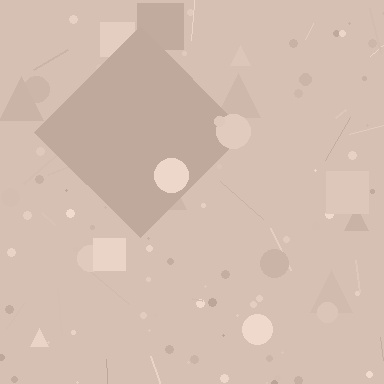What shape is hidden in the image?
A diamond is hidden in the image.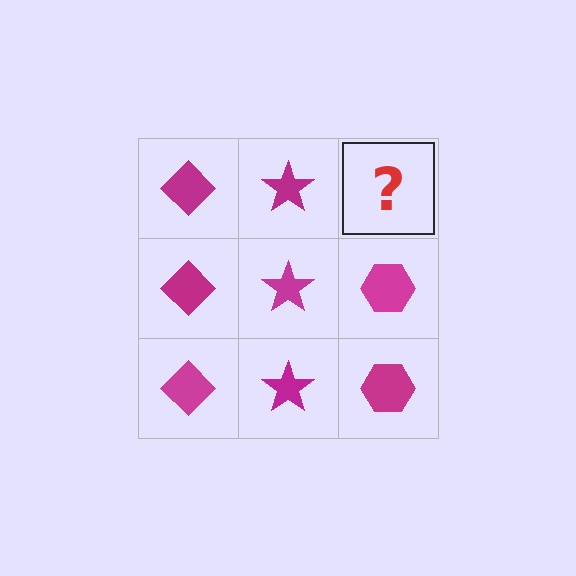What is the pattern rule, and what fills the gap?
The rule is that each column has a consistent shape. The gap should be filled with a magenta hexagon.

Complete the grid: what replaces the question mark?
The question mark should be replaced with a magenta hexagon.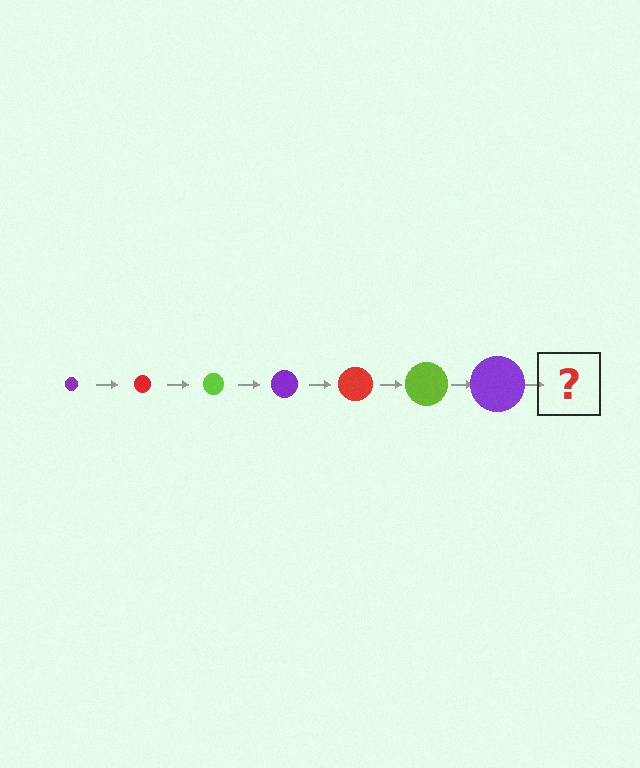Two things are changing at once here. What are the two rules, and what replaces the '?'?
The two rules are that the circle grows larger each step and the color cycles through purple, red, and lime. The '?' should be a red circle, larger than the previous one.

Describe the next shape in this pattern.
It should be a red circle, larger than the previous one.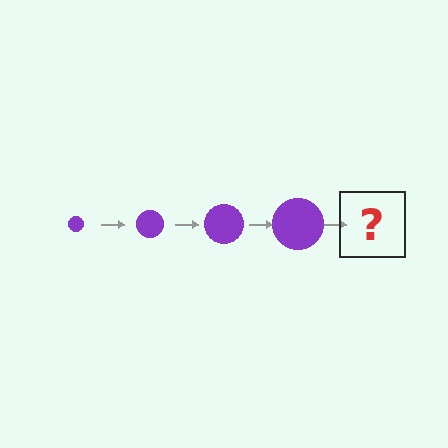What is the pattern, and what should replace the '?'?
The pattern is that the circle gets progressively larger each step. The '?' should be a purple circle, larger than the previous one.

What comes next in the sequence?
The next element should be a purple circle, larger than the previous one.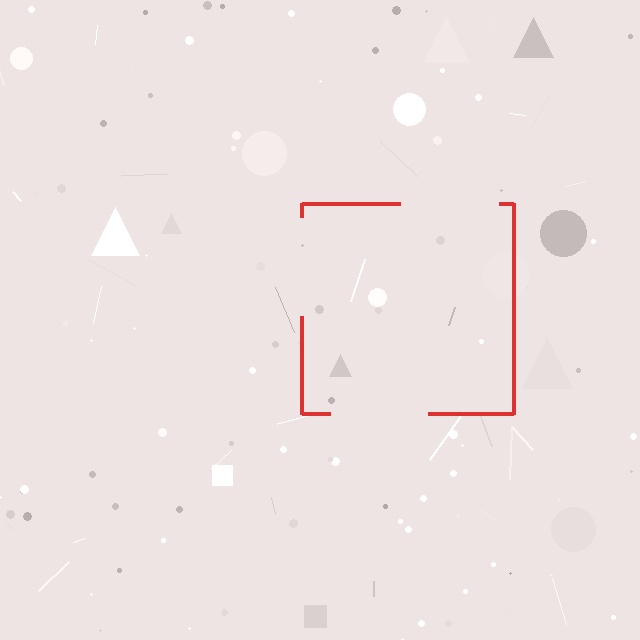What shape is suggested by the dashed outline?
The dashed outline suggests a square.